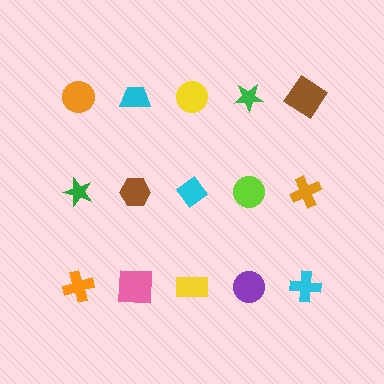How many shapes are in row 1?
5 shapes.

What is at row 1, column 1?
An orange circle.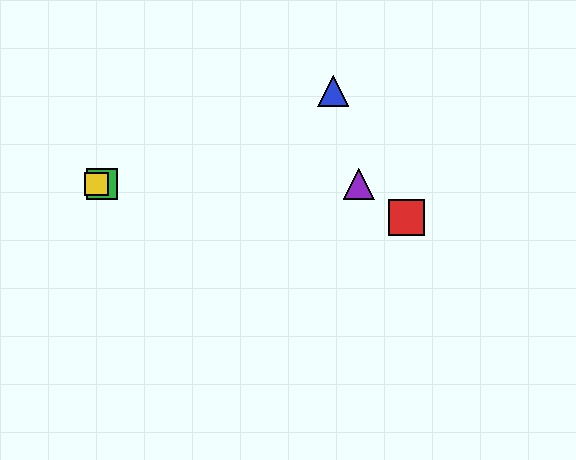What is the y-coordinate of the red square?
The red square is at y≈217.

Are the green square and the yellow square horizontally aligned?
Yes, both are at y≈184.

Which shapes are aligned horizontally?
The green square, the yellow square, the purple triangle are aligned horizontally.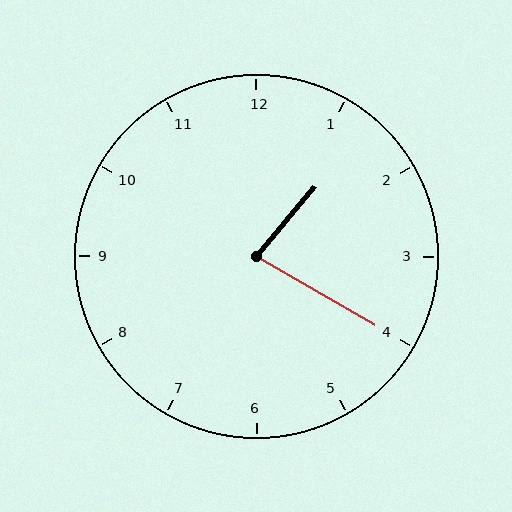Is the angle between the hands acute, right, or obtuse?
It is acute.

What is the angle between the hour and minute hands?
Approximately 80 degrees.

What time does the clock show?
1:20.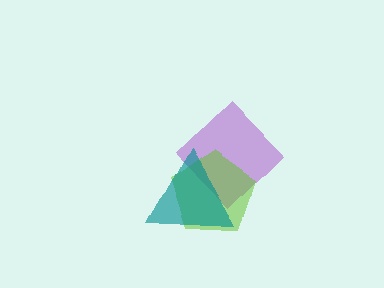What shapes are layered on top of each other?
The layered shapes are: a purple diamond, a lime pentagon, a teal triangle.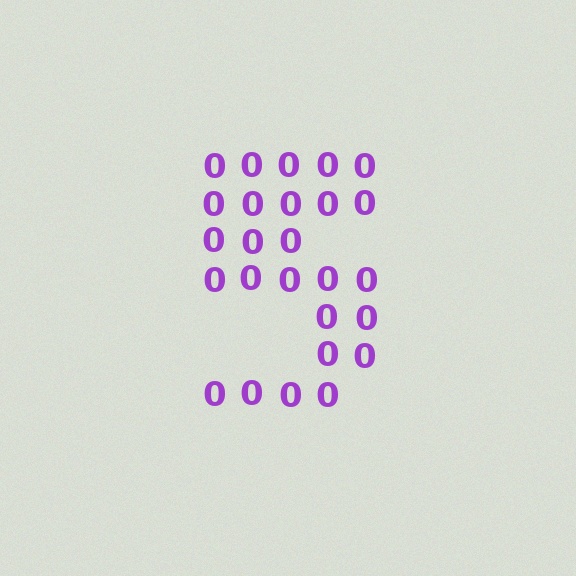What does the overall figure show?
The overall figure shows the digit 5.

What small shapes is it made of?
It is made of small digit 0's.